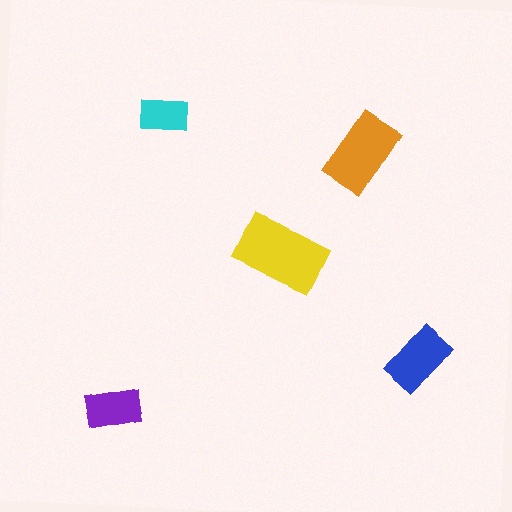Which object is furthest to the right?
The blue rectangle is rightmost.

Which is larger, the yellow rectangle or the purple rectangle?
The yellow one.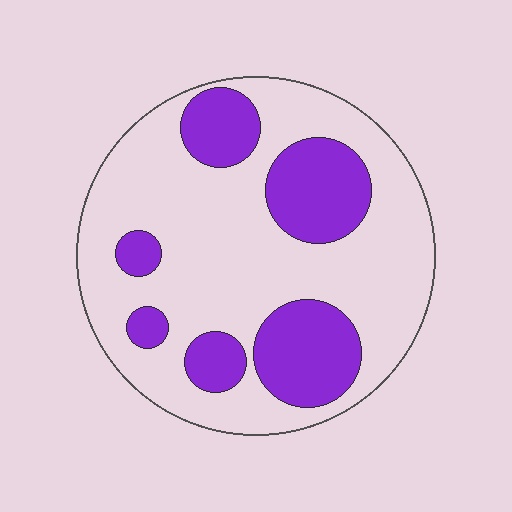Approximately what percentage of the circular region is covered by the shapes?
Approximately 30%.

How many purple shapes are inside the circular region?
6.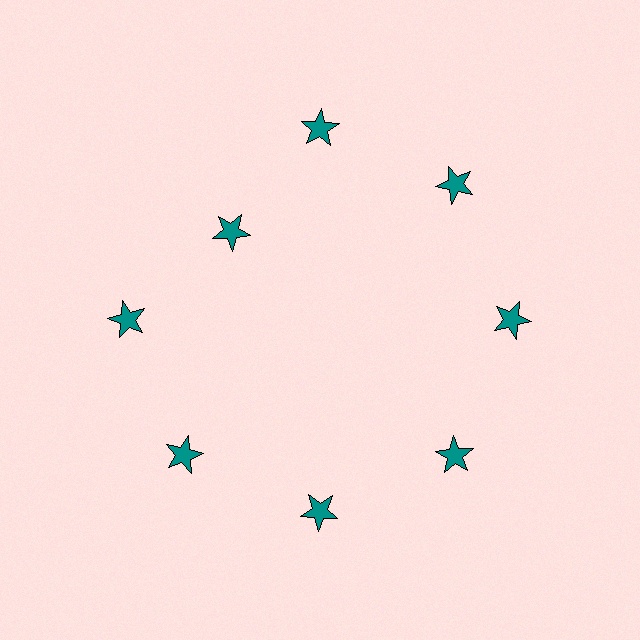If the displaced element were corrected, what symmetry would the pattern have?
It would have 8-fold rotational symmetry — the pattern would map onto itself every 45 degrees.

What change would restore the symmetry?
The symmetry would be restored by moving it outward, back onto the ring so that all 8 stars sit at equal angles and equal distance from the center.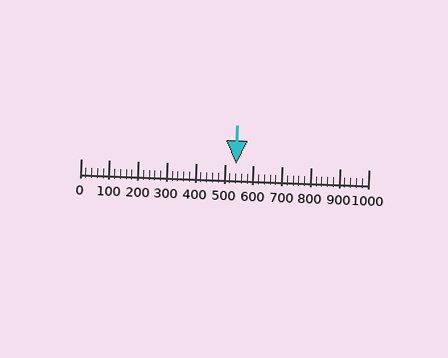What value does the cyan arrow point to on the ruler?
The cyan arrow points to approximately 540.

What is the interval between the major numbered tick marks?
The major tick marks are spaced 100 units apart.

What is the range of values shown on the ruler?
The ruler shows values from 0 to 1000.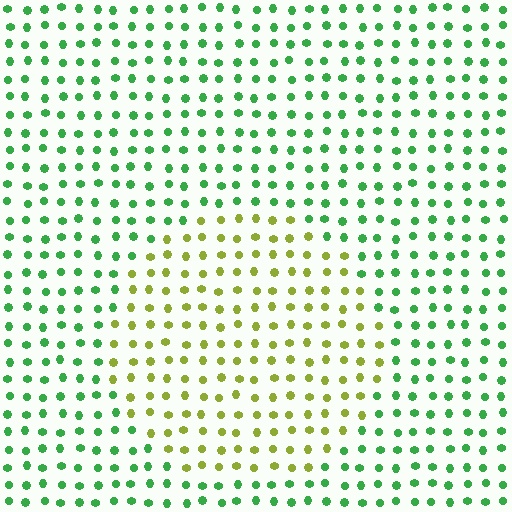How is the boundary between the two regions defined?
The boundary is defined purely by a slight shift in hue (about 54 degrees). Spacing, size, and orientation are identical on both sides.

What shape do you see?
I see a circle.